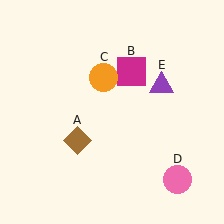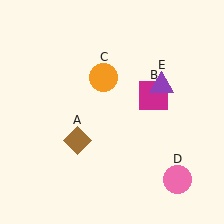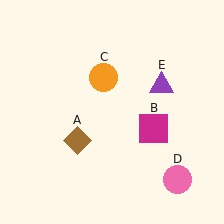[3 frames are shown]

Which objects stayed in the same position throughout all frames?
Brown diamond (object A) and orange circle (object C) and pink circle (object D) and purple triangle (object E) remained stationary.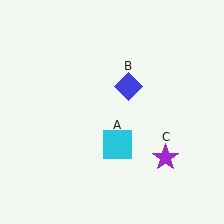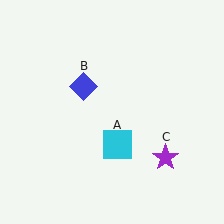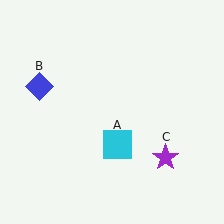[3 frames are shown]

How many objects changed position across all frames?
1 object changed position: blue diamond (object B).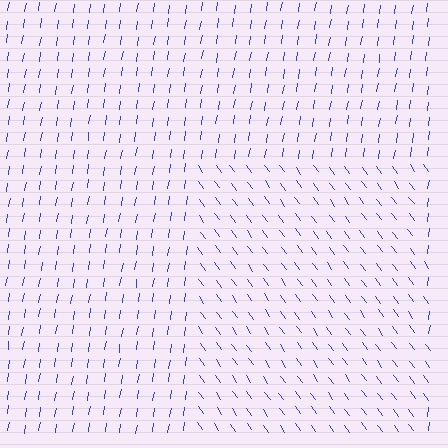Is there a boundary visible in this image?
Yes, there is a texture boundary formed by a change in line orientation.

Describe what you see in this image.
The image is filled with small blue line segments. A rectangle region in the image has lines oriented differently from the surrounding lines, creating a visible texture boundary.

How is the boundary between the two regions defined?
The boundary is defined purely by a change in line orientation (approximately 45 degrees difference). All lines are the same color and thickness.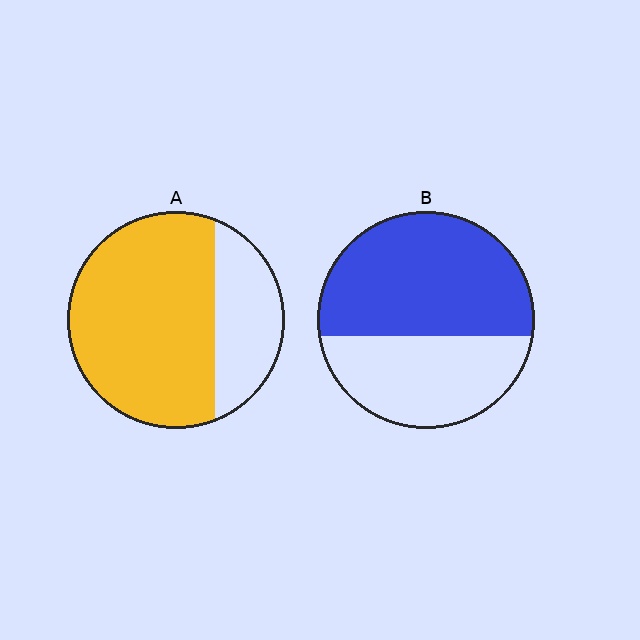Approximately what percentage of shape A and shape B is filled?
A is approximately 70% and B is approximately 60%.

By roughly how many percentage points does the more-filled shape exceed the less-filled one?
By roughly 15 percentage points (A over B).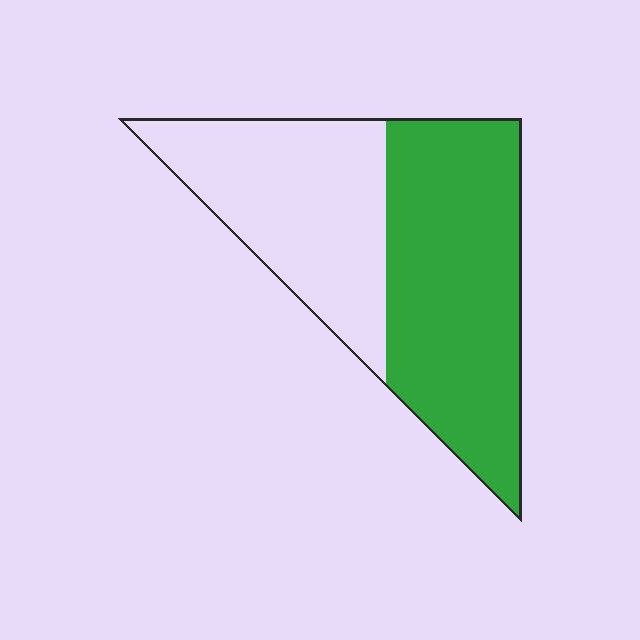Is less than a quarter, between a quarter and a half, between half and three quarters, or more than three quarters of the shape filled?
Between half and three quarters.